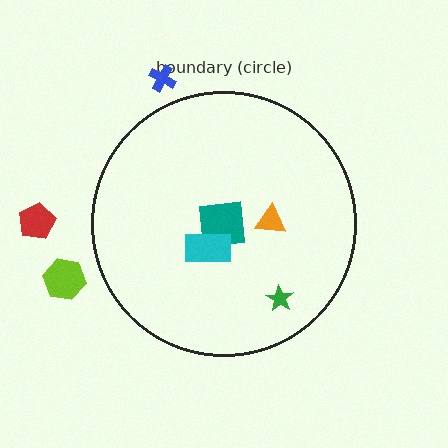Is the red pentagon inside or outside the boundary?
Outside.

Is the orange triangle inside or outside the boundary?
Inside.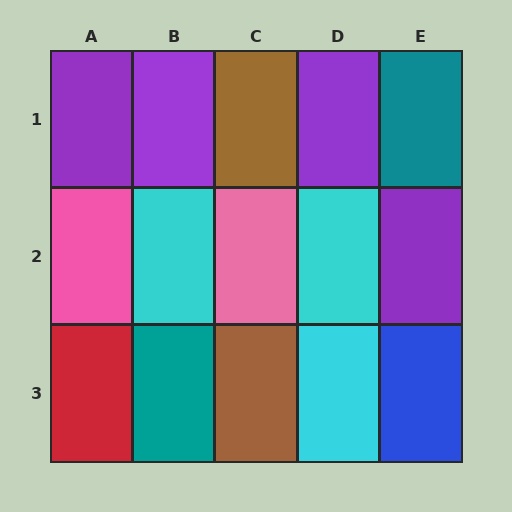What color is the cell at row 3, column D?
Cyan.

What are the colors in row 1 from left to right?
Purple, purple, brown, purple, teal.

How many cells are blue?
1 cell is blue.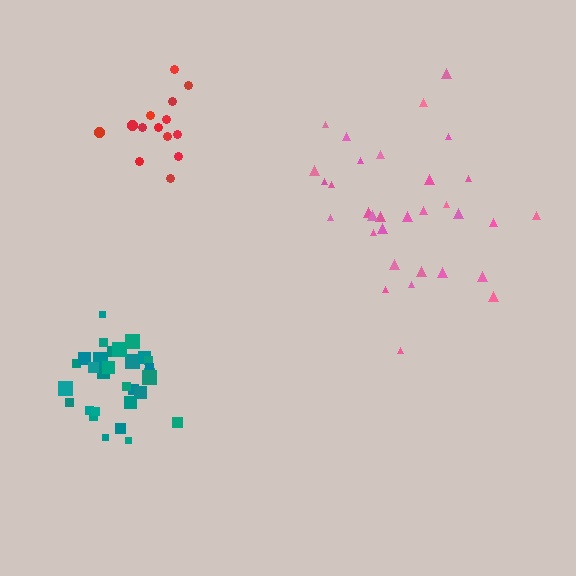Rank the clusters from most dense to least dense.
teal, red, pink.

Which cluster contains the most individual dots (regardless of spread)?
Pink (32).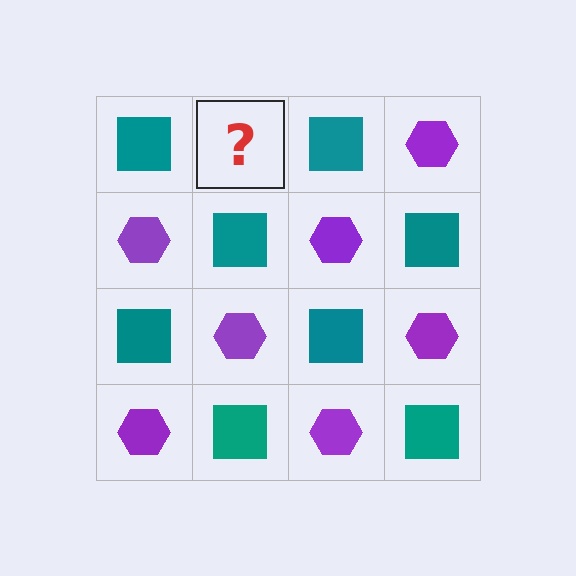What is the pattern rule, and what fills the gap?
The rule is that it alternates teal square and purple hexagon in a checkerboard pattern. The gap should be filled with a purple hexagon.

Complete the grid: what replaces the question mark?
The question mark should be replaced with a purple hexagon.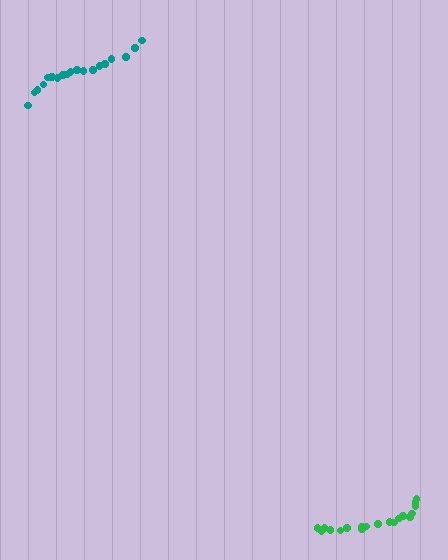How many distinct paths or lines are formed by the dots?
There are 2 distinct paths.